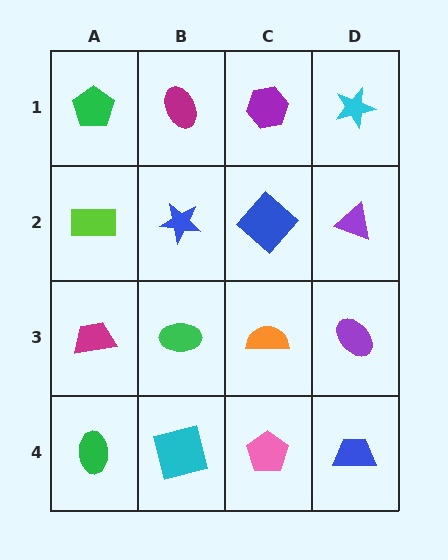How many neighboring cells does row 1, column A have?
2.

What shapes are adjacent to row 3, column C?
A blue diamond (row 2, column C), a pink pentagon (row 4, column C), a green ellipse (row 3, column B), a purple ellipse (row 3, column D).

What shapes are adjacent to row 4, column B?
A green ellipse (row 3, column B), a green ellipse (row 4, column A), a pink pentagon (row 4, column C).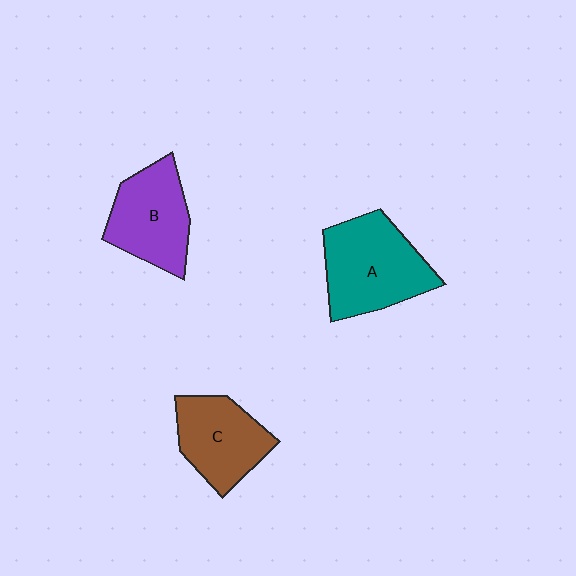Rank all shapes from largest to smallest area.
From largest to smallest: A (teal), B (purple), C (brown).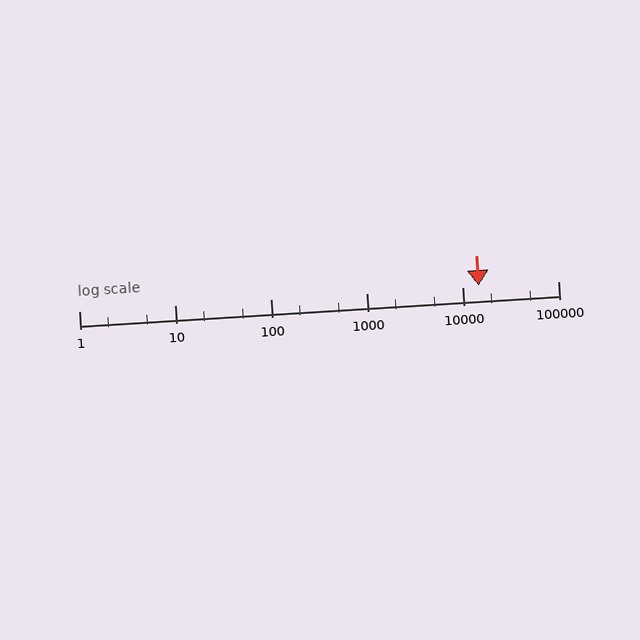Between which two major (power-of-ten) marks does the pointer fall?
The pointer is between 10000 and 100000.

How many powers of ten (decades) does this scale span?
The scale spans 5 decades, from 1 to 100000.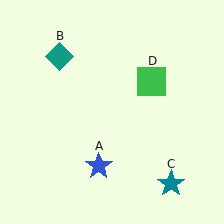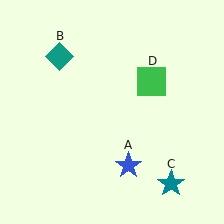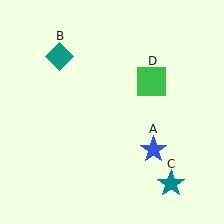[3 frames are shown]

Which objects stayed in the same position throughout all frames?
Teal diamond (object B) and teal star (object C) and green square (object D) remained stationary.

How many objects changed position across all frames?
1 object changed position: blue star (object A).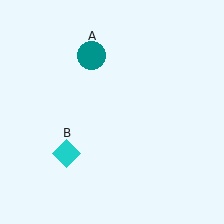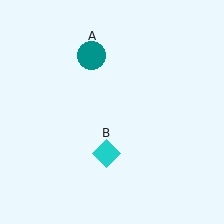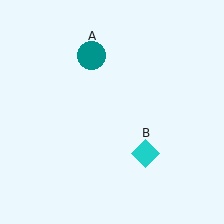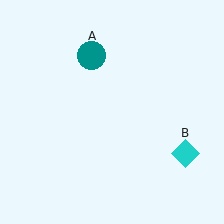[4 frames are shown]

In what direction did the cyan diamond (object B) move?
The cyan diamond (object B) moved right.